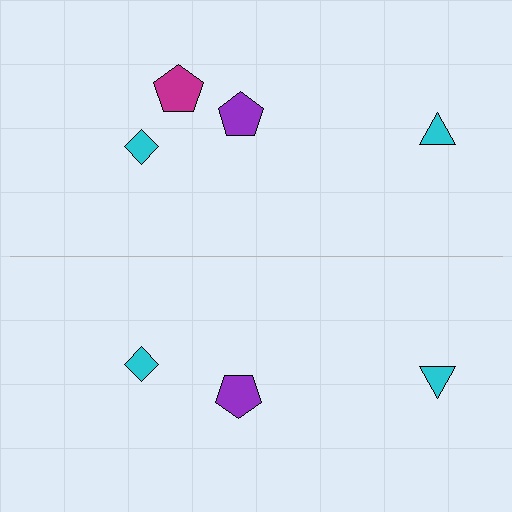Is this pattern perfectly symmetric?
No, the pattern is not perfectly symmetric. A magenta pentagon is missing from the bottom side.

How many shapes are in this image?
There are 7 shapes in this image.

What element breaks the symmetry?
A magenta pentagon is missing from the bottom side.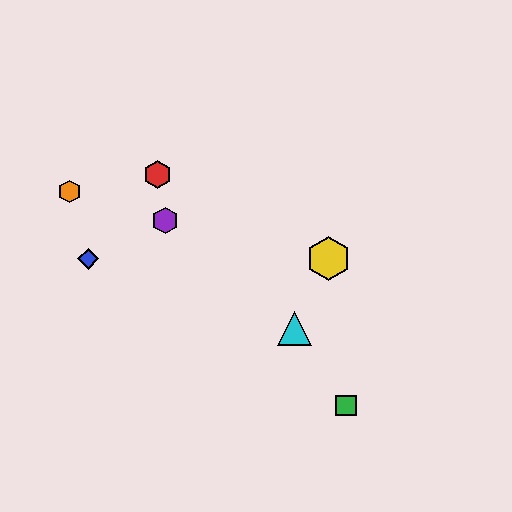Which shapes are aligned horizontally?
The blue diamond, the yellow hexagon are aligned horizontally.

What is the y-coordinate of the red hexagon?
The red hexagon is at y≈175.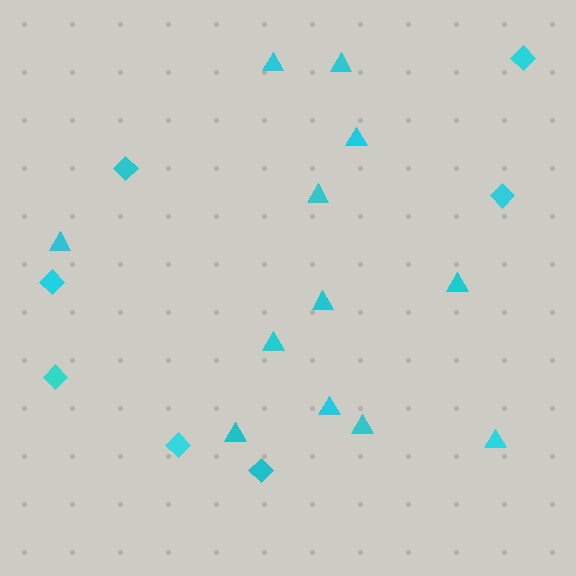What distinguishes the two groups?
There are 2 groups: one group of diamonds (7) and one group of triangles (12).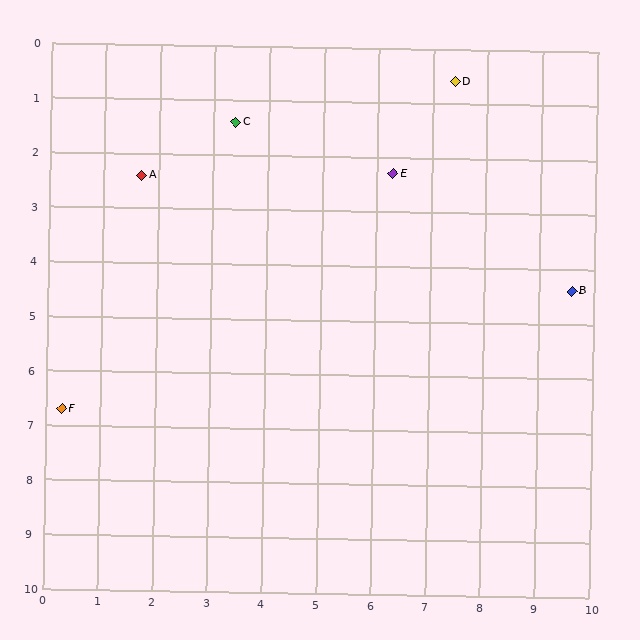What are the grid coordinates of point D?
Point D is at approximately (7.4, 0.6).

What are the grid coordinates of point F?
Point F is at approximately (0.3, 6.7).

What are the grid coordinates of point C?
Point C is at approximately (3.4, 1.4).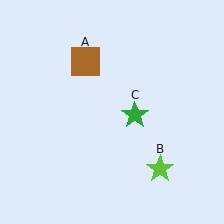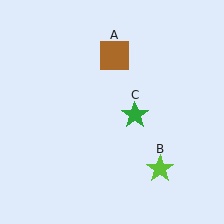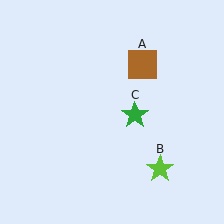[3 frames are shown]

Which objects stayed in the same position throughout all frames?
Lime star (object B) and green star (object C) remained stationary.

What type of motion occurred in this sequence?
The brown square (object A) rotated clockwise around the center of the scene.